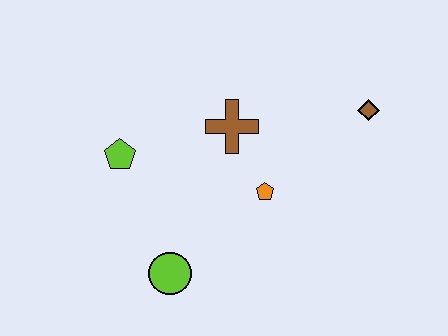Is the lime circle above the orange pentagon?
No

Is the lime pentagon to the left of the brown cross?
Yes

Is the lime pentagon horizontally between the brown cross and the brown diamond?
No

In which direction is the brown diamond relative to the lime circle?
The brown diamond is to the right of the lime circle.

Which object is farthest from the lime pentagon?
The brown diamond is farthest from the lime pentagon.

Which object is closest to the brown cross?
The orange pentagon is closest to the brown cross.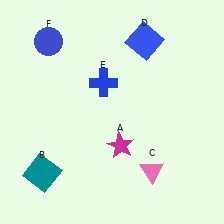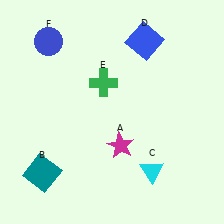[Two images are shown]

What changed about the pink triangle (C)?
In Image 1, C is pink. In Image 2, it changed to cyan.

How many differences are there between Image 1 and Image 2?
There are 2 differences between the two images.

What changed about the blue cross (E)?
In Image 1, E is blue. In Image 2, it changed to green.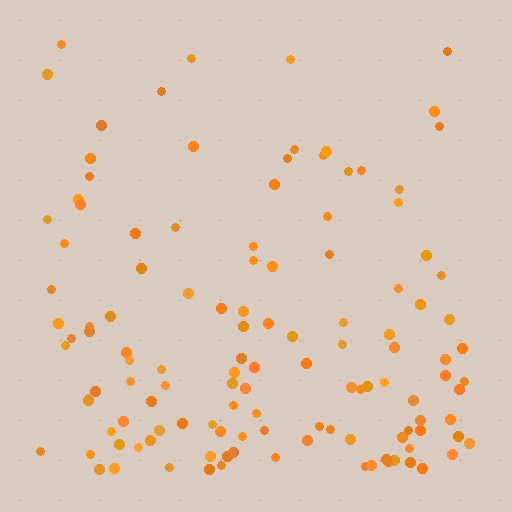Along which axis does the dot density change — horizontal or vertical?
Vertical.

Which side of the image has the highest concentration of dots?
The bottom.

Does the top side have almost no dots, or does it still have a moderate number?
Still a moderate number, just noticeably fewer than the bottom.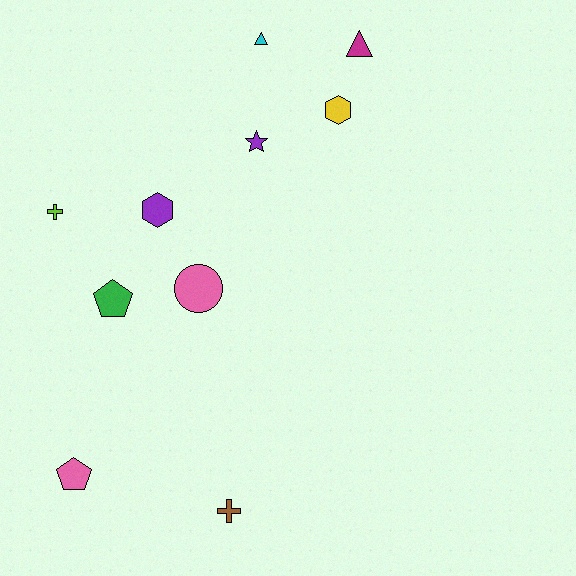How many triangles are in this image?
There are 2 triangles.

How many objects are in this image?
There are 10 objects.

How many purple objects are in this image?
There are 2 purple objects.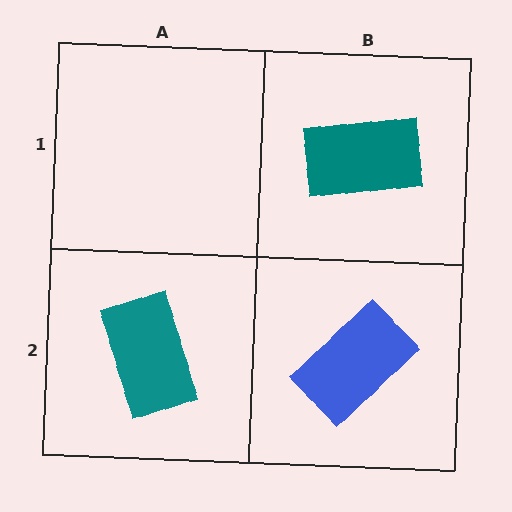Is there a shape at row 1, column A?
No, that cell is empty.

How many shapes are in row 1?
1 shape.